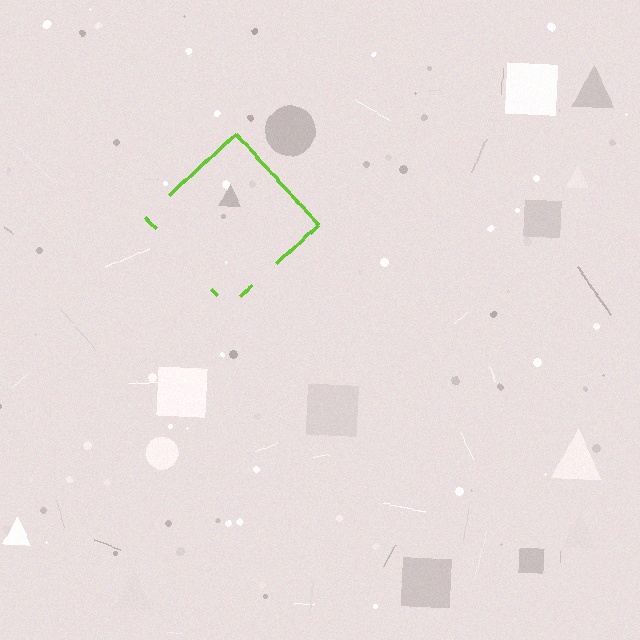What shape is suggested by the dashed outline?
The dashed outline suggests a diamond.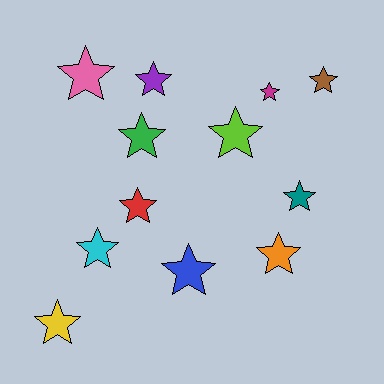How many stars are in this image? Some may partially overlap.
There are 12 stars.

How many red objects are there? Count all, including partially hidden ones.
There is 1 red object.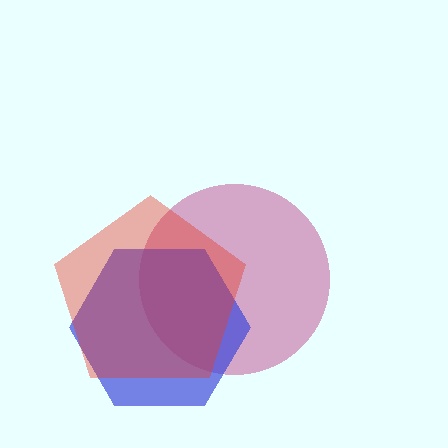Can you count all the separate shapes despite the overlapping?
Yes, there are 3 separate shapes.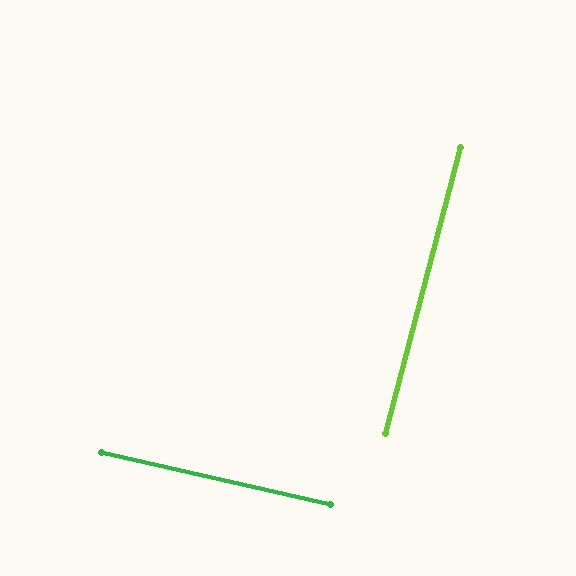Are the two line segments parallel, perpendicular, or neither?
Perpendicular — they meet at approximately 88°.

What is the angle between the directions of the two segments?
Approximately 88 degrees.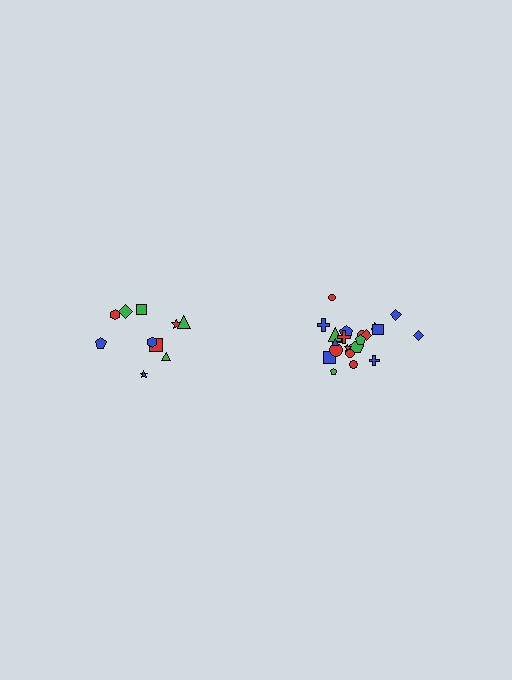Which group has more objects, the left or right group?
The right group.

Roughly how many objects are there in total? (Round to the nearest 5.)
Roughly 30 objects in total.